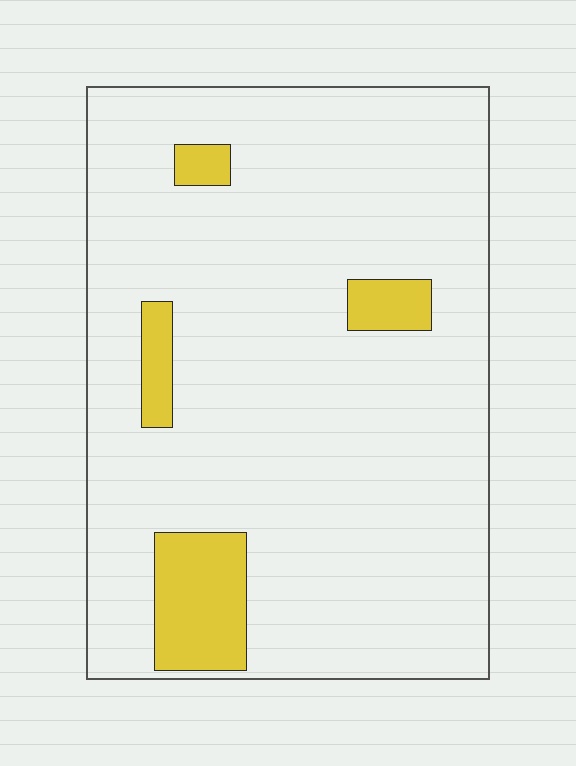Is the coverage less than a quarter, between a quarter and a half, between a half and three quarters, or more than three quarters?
Less than a quarter.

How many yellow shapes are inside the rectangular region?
4.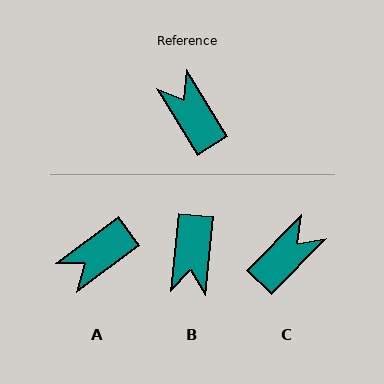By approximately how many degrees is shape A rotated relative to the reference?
Approximately 96 degrees counter-clockwise.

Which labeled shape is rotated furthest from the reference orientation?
B, about 143 degrees away.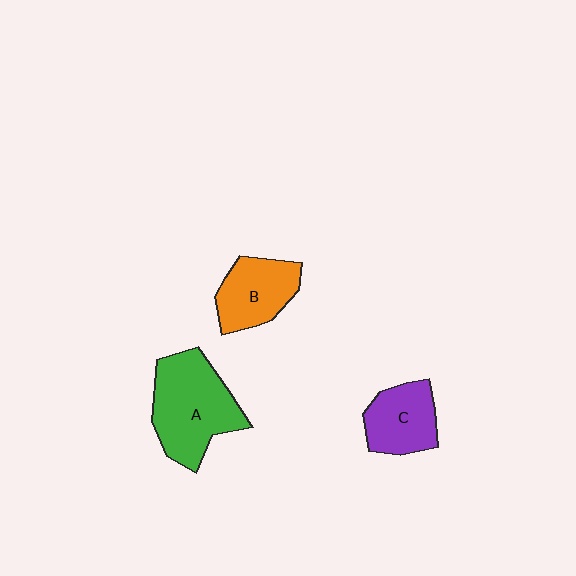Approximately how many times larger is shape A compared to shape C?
Approximately 1.7 times.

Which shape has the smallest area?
Shape C (purple).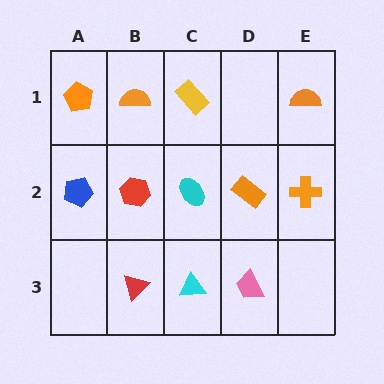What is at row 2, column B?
A red hexagon.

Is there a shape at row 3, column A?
No, that cell is empty.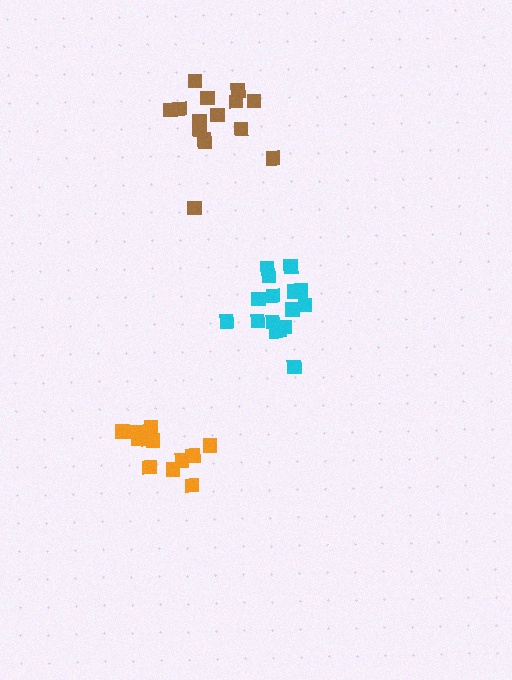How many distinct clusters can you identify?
There are 3 distinct clusters.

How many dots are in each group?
Group 1: 12 dots, Group 2: 15 dots, Group 3: 16 dots (43 total).